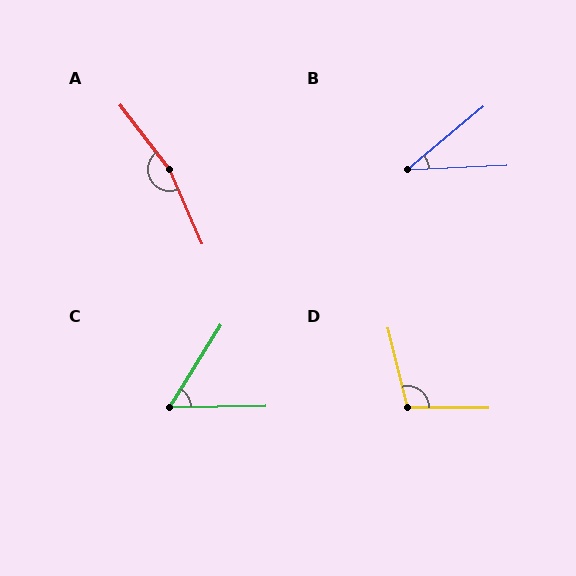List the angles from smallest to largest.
B (37°), C (57°), D (104°), A (166°).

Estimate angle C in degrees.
Approximately 57 degrees.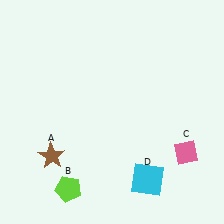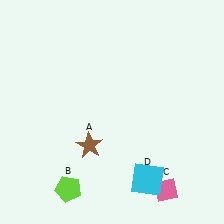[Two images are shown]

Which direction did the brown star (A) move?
The brown star (A) moved right.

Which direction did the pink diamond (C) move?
The pink diamond (C) moved down.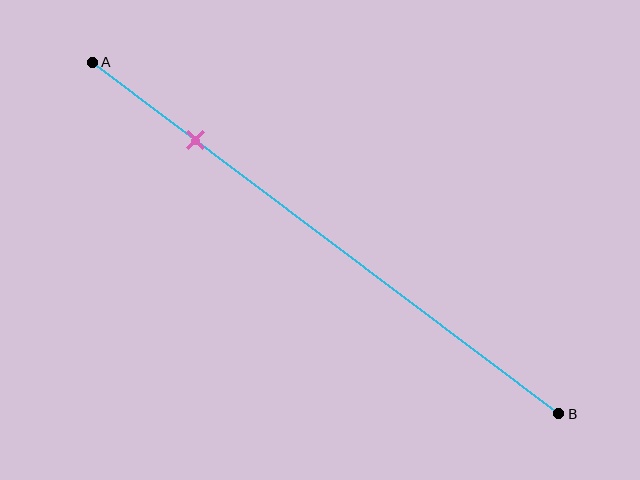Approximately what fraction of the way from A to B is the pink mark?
The pink mark is approximately 20% of the way from A to B.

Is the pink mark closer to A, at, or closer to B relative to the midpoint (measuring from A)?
The pink mark is closer to point A than the midpoint of segment AB.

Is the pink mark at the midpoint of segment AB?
No, the mark is at about 20% from A, not at the 50% midpoint.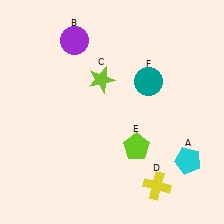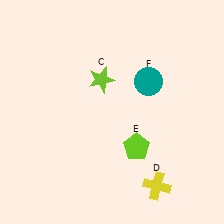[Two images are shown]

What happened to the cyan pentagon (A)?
The cyan pentagon (A) was removed in Image 2. It was in the bottom-right area of Image 1.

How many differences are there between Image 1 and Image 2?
There are 2 differences between the two images.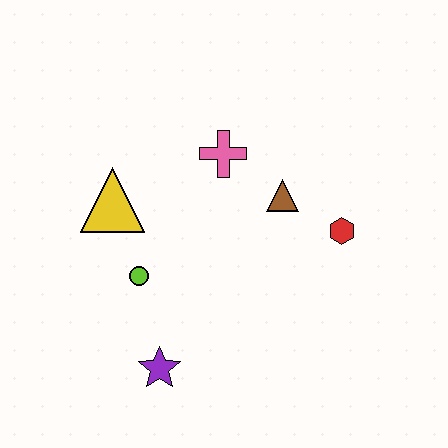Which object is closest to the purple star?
The lime circle is closest to the purple star.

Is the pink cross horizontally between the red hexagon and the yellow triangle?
Yes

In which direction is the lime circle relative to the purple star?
The lime circle is above the purple star.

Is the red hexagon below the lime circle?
No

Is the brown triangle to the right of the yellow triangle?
Yes